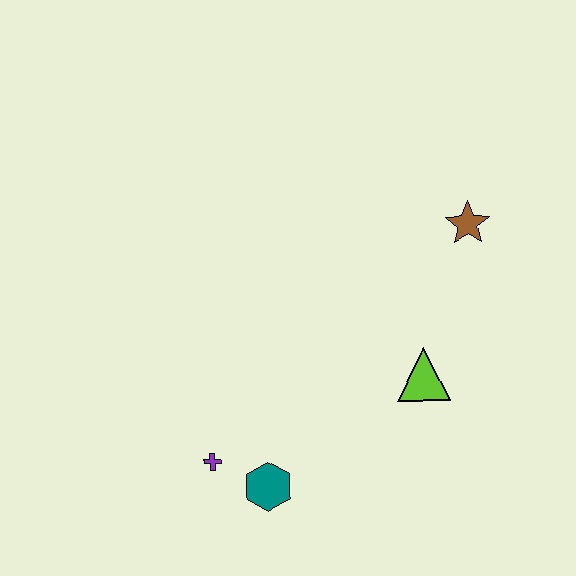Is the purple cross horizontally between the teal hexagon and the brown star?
No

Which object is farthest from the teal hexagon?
The brown star is farthest from the teal hexagon.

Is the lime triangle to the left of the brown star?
Yes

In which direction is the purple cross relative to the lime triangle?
The purple cross is to the left of the lime triangle.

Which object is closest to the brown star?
The lime triangle is closest to the brown star.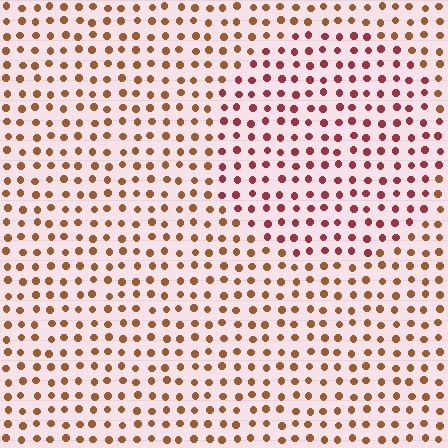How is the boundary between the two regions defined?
The boundary is defined purely by a slight shift in hue (about 35 degrees). Spacing, size, and orientation are identical on both sides.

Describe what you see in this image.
The image is filled with small brown elements in a uniform arrangement. A circle-shaped region is visible where the elements are tinted to a slightly different hue, forming a subtle color boundary.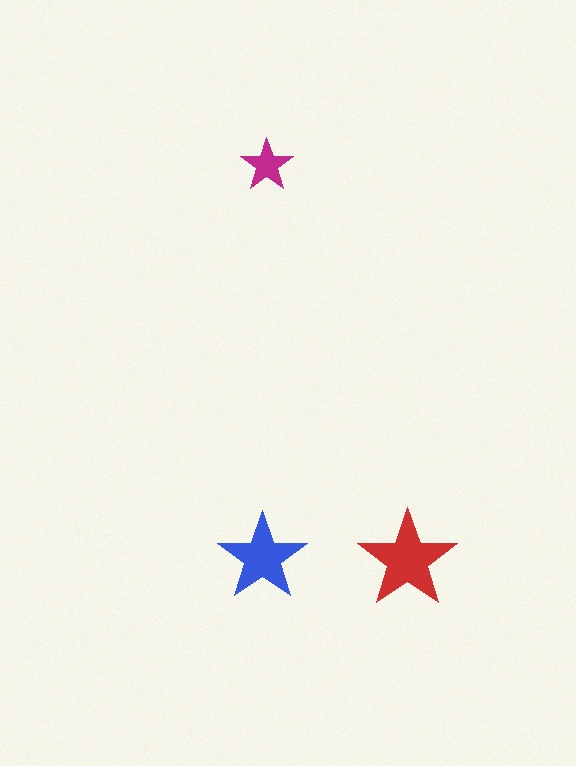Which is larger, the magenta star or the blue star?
The blue one.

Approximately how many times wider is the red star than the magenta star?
About 2 times wider.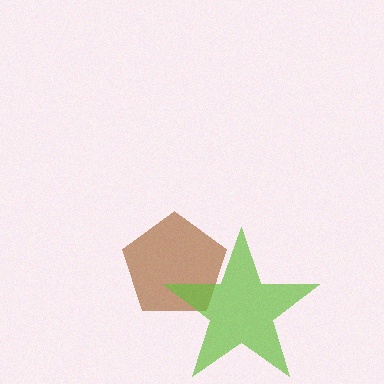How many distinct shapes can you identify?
There are 2 distinct shapes: a brown pentagon, a lime star.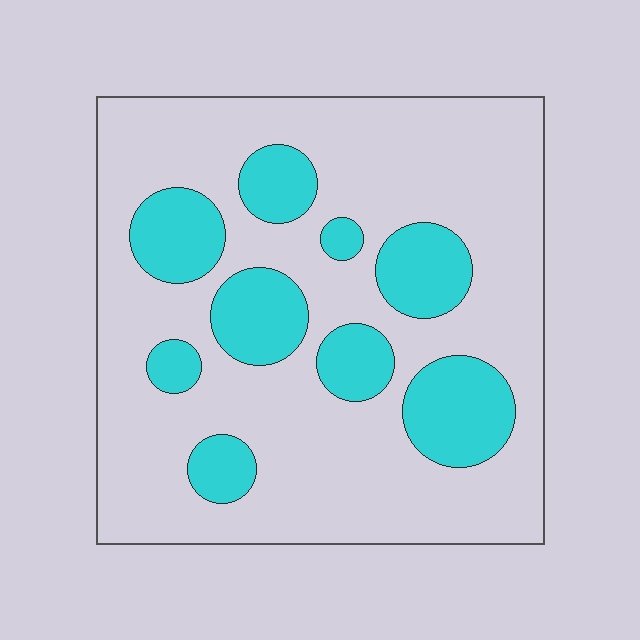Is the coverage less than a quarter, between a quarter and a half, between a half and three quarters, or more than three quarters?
Less than a quarter.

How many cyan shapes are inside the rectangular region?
9.